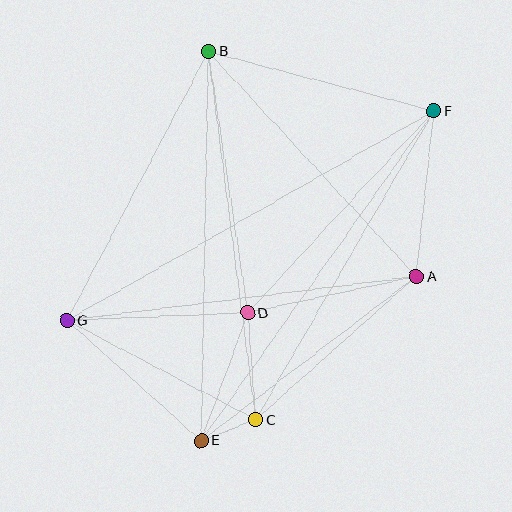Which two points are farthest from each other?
Points F and G are farthest from each other.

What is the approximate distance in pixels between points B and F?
The distance between B and F is approximately 233 pixels.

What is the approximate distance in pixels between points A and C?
The distance between A and C is approximately 215 pixels.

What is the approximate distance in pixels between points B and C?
The distance between B and C is approximately 372 pixels.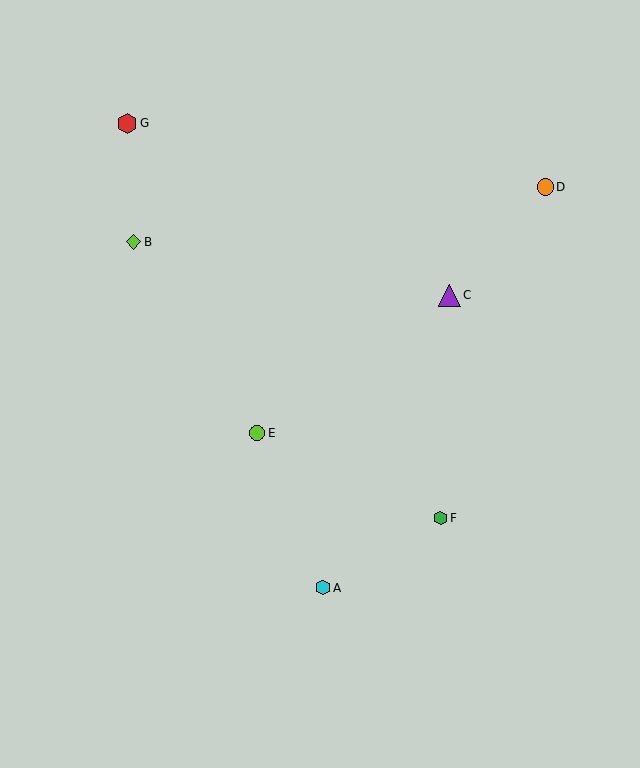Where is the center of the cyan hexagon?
The center of the cyan hexagon is at (323, 588).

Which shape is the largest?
The purple triangle (labeled C) is the largest.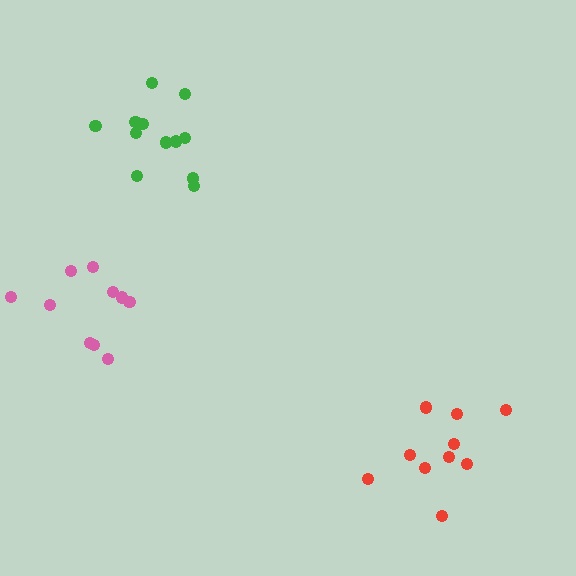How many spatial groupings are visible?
There are 3 spatial groupings.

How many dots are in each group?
Group 1: 12 dots, Group 2: 10 dots, Group 3: 10 dots (32 total).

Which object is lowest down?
The red cluster is bottommost.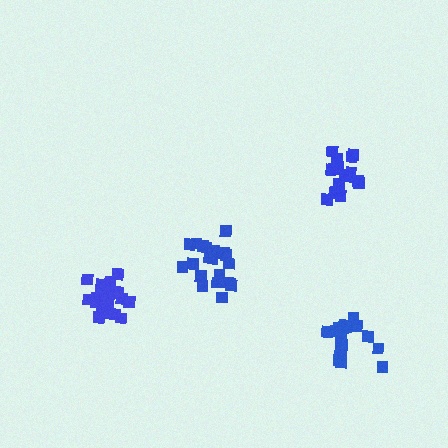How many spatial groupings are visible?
There are 4 spatial groupings.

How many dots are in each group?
Group 1: 20 dots, Group 2: 21 dots, Group 3: 18 dots, Group 4: 18 dots (77 total).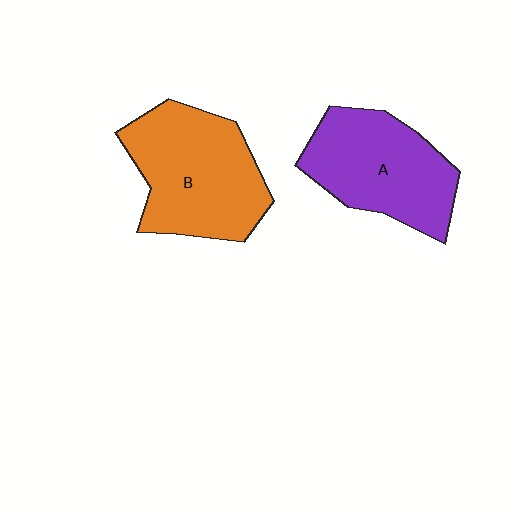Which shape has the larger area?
Shape B (orange).